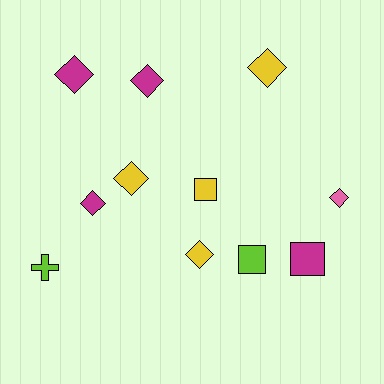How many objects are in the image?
There are 11 objects.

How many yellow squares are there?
There is 1 yellow square.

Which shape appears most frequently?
Diamond, with 7 objects.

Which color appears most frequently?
Magenta, with 4 objects.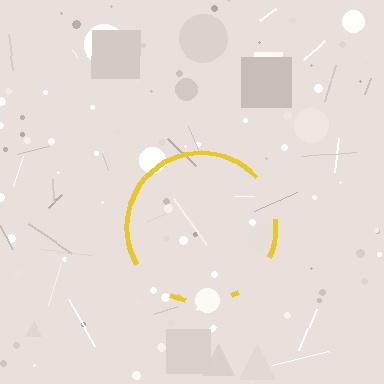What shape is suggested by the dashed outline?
The dashed outline suggests a circle.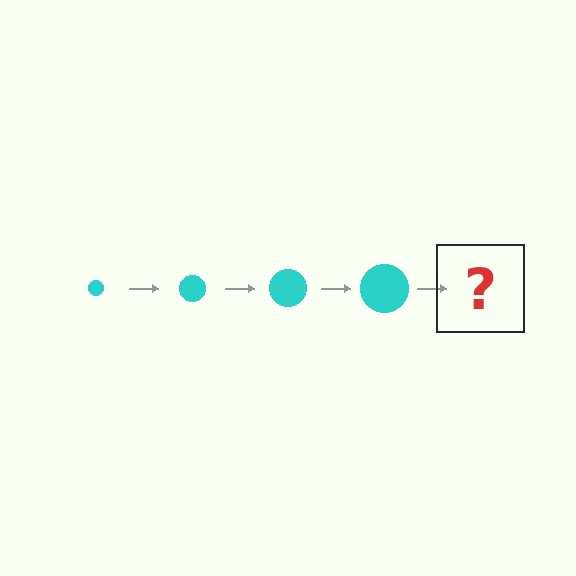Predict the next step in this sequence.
The next step is a cyan circle, larger than the previous one.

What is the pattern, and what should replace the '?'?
The pattern is that the circle gets progressively larger each step. The '?' should be a cyan circle, larger than the previous one.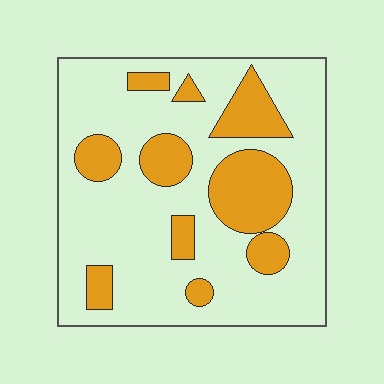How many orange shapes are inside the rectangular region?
10.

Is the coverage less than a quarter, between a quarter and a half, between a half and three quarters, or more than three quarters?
Between a quarter and a half.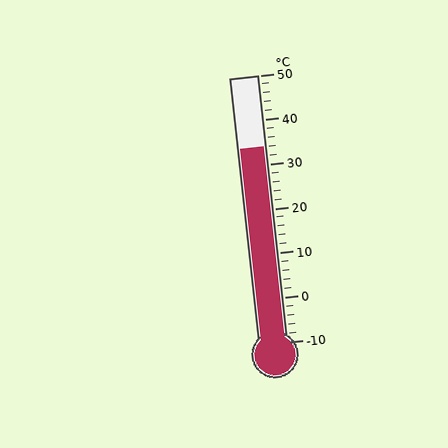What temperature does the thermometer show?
The thermometer shows approximately 34°C.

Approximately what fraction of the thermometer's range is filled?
The thermometer is filled to approximately 75% of its range.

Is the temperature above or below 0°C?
The temperature is above 0°C.